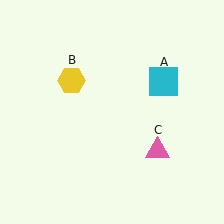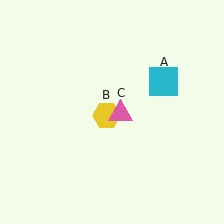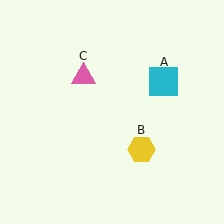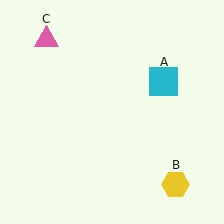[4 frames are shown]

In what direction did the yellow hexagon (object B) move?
The yellow hexagon (object B) moved down and to the right.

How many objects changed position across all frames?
2 objects changed position: yellow hexagon (object B), pink triangle (object C).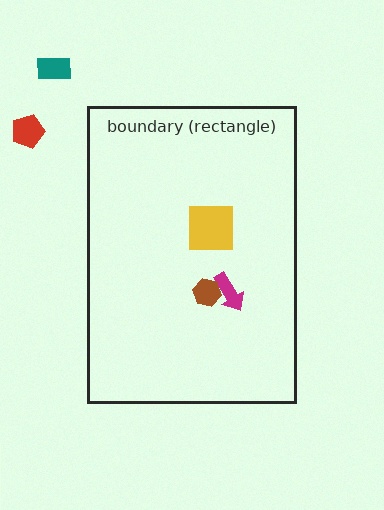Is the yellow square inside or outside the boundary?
Inside.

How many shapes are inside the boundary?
3 inside, 2 outside.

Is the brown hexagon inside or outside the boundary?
Inside.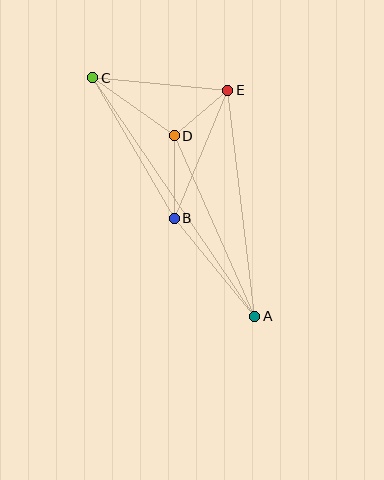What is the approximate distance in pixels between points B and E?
The distance between B and E is approximately 139 pixels.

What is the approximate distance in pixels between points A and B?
The distance between A and B is approximately 127 pixels.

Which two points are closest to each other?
Points D and E are closest to each other.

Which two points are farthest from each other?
Points A and C are farthest from each other.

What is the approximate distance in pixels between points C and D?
The distance between C and D is approximately 100 pixels.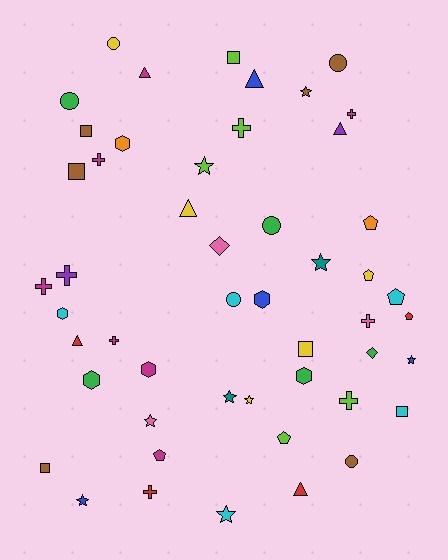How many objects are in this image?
There are 50 objects.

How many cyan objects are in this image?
There are 5 cyan objects.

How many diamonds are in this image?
There are 2 diamonds.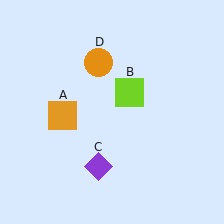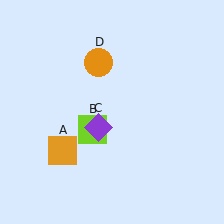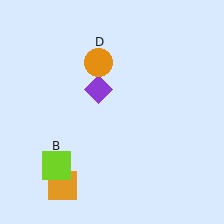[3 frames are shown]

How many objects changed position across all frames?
3 objects changed position: orange square (object A), lime square (object B), purple diamond (object C).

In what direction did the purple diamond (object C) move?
The purple diamond (object C) moved up.